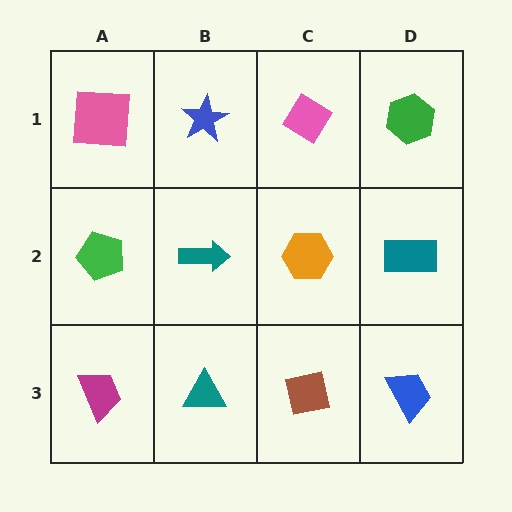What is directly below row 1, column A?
A green pentagon.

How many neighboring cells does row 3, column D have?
2.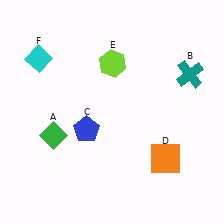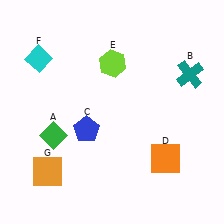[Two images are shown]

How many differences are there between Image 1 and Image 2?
There is 1 difference between the two images.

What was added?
An orange square (G) was added in Image 2.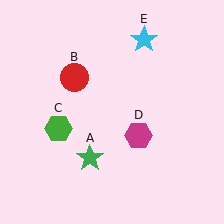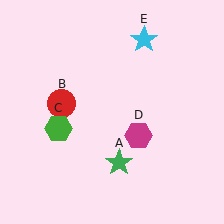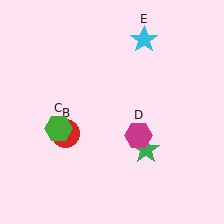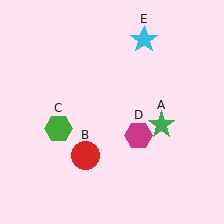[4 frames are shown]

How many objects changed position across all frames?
2 objects changed position: green star (object A), red circle (object B).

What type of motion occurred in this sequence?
The green star (object A), red circle (object B) rotated counterclockwise around the center of the scene.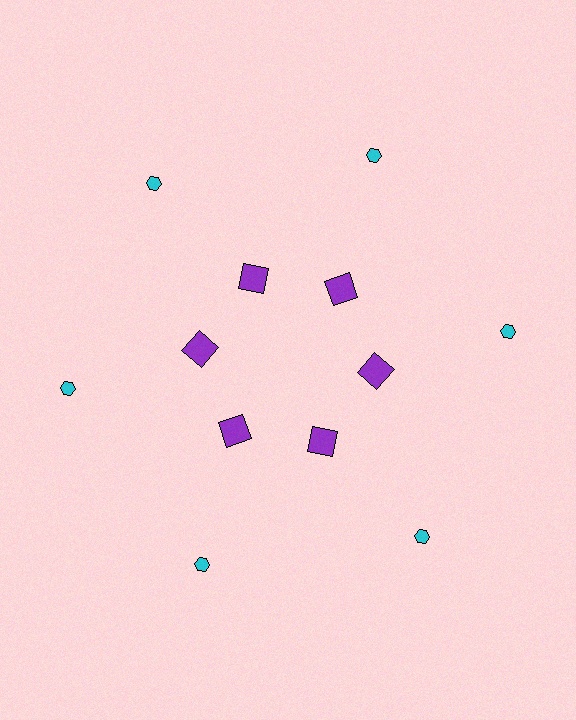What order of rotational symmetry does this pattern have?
This pattern has 6-fold rotational symmetry.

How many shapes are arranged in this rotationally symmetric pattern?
There are 12 shapes, arranged in 6 groups of 2.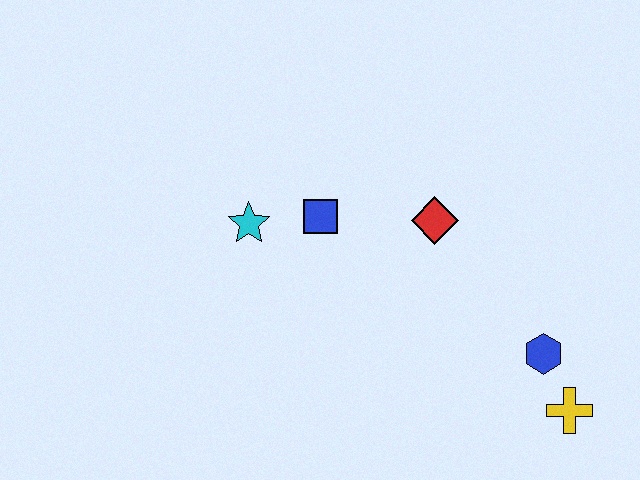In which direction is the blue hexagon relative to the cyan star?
The blue hexagon is to the right of the cyan star.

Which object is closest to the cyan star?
The blue square is closest to the cyan star.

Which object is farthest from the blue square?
The yellow cross is farthest from the blue square.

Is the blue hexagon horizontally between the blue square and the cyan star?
No